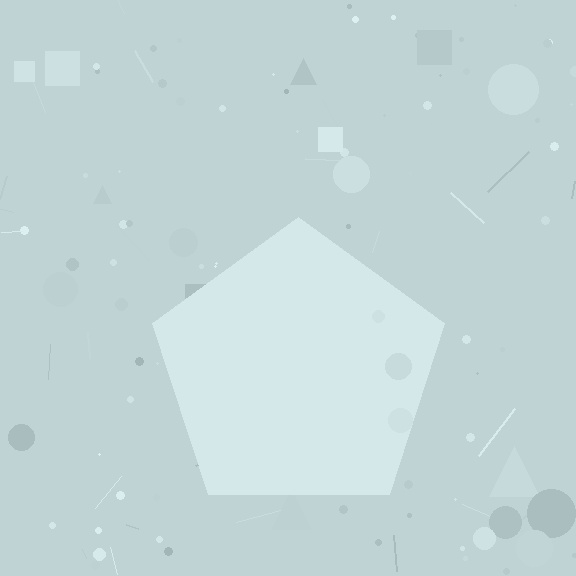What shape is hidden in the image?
A pentagon is hidden in the image.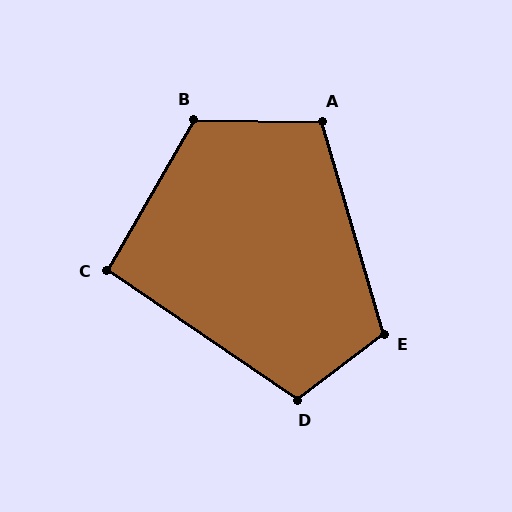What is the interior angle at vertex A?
Approximately 107 degrees (obtuse).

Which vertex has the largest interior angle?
B, at approximately 119 degrees.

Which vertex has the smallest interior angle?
C, at approximately 94 degrees.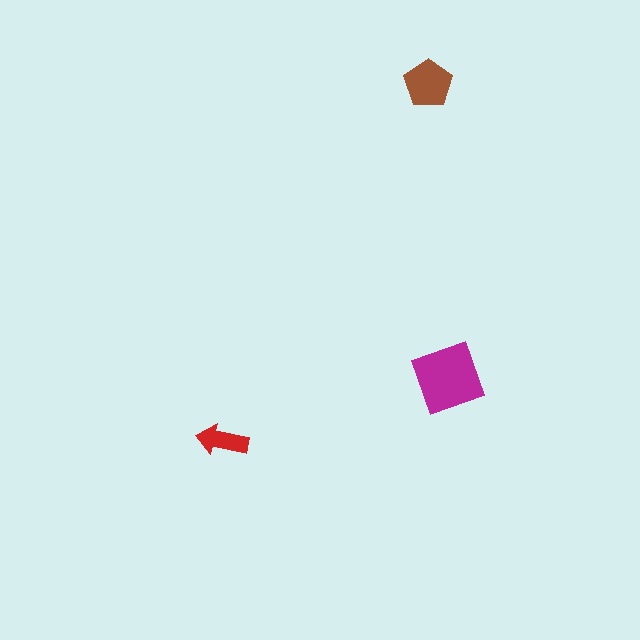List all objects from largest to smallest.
The magenta diamond, the brown pentagon, the red arrow.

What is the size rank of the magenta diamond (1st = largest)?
1st.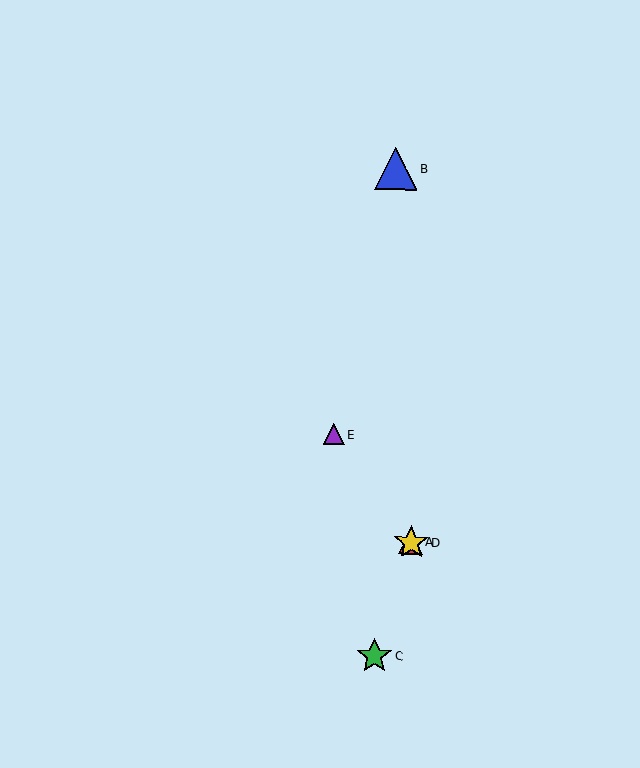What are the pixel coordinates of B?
Object B is at (396, 169).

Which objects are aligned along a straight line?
Objects A, D, E are aligned along a straight line.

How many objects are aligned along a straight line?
3 objects (A, D, E) are aligned along a straight line.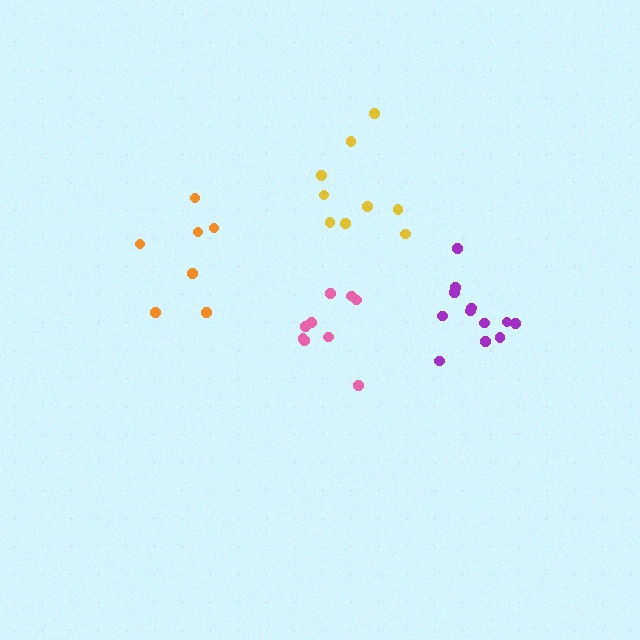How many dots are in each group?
Group 1: 9 dots, Group 2: 12 dots, Group 3: 9 dots, Group 4: 7 dots (37 total).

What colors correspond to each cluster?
The clusters are colored: yellow, purple, pink, orange.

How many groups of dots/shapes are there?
There are 4 groups.